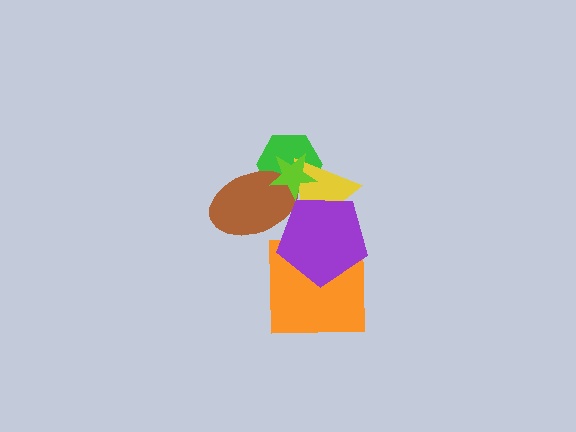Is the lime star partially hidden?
No, no other shape covers it.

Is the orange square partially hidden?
Yes, it is partially covered by another shape.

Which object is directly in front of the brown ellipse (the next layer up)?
The purple pentagon is directly in front of the brown ellipse.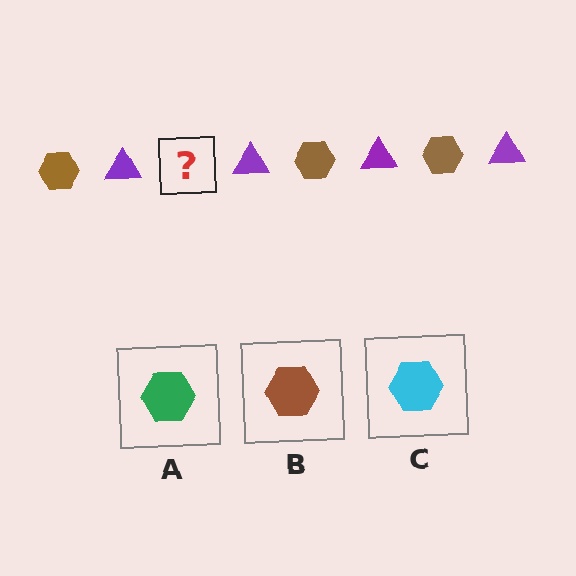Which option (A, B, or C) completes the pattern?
B.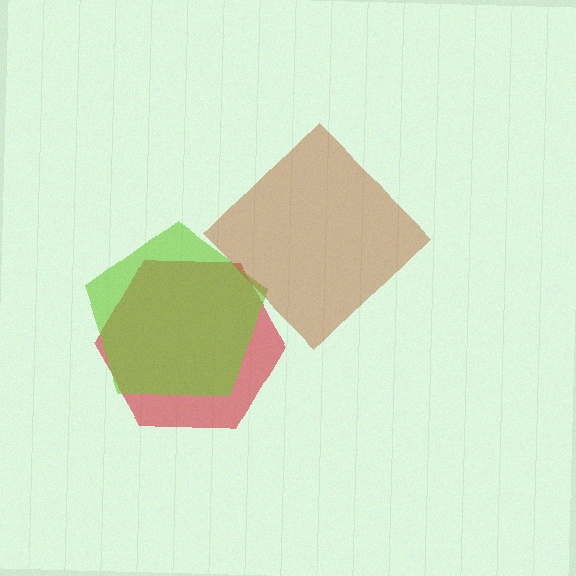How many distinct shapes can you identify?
There are 3 distinct shapes: a red hexagon, a lime pentagon, a brown diamond.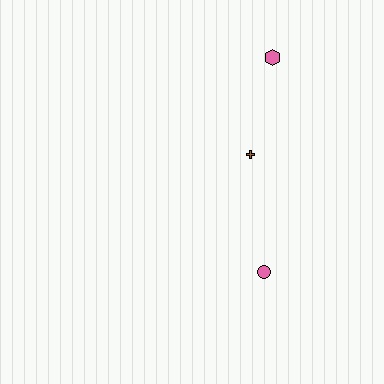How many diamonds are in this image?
There are no diamonds.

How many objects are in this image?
There are 3 objects.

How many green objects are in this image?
There are no green objects.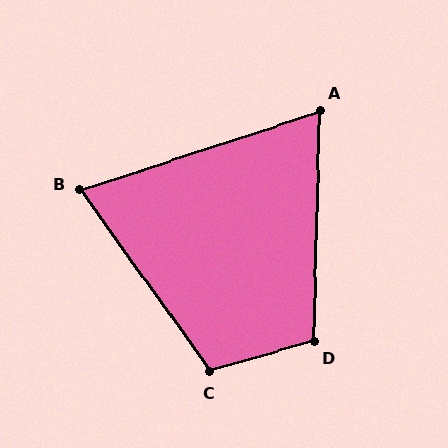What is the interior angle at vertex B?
Approximately 73 degrees (acute).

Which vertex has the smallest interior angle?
A, at approximately 70 degrees.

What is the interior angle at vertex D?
Approximately 107 degrees (obtuse).